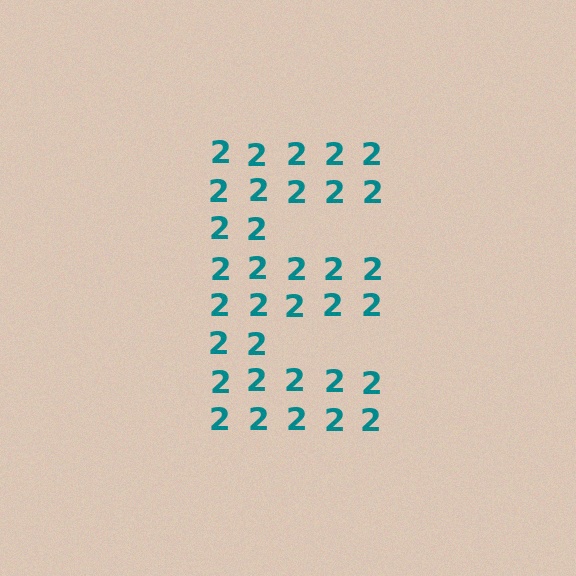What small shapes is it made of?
It is made of small digit 2's.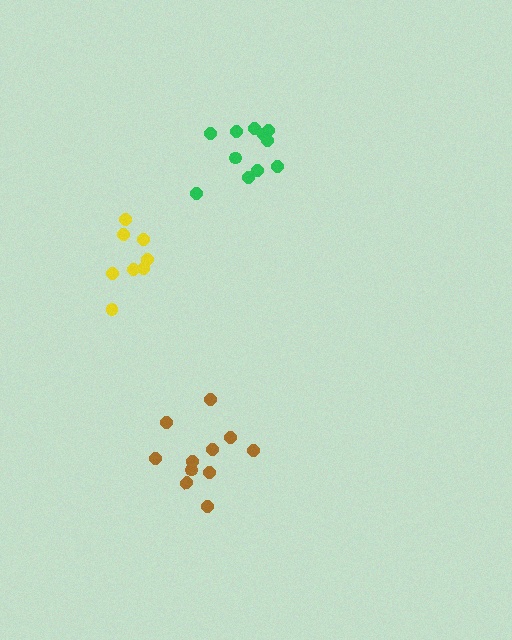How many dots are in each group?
Group 1: 11 dots, Group 2: 11 dots, Group 3: 8 dots (30 total).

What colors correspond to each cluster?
The clusters are colored: green, brown, yellow.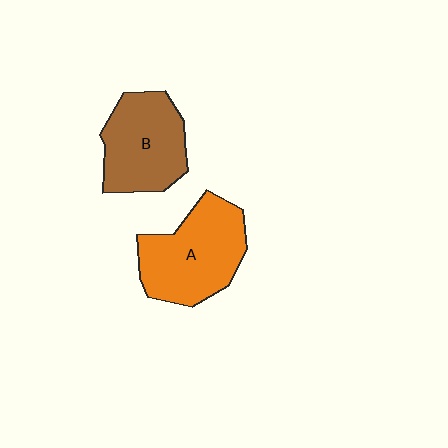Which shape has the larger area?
Shape A (orange).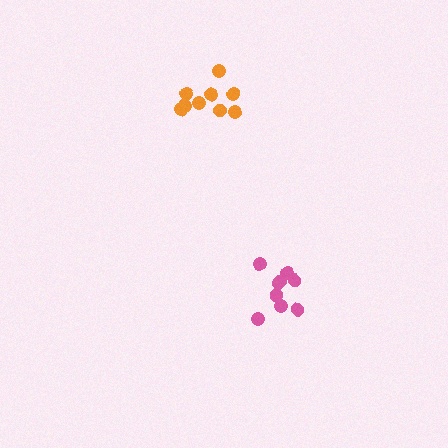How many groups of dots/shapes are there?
There are 2 groups.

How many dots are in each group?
Group 1: 9 dots, Group 2: 9 dots (18 total).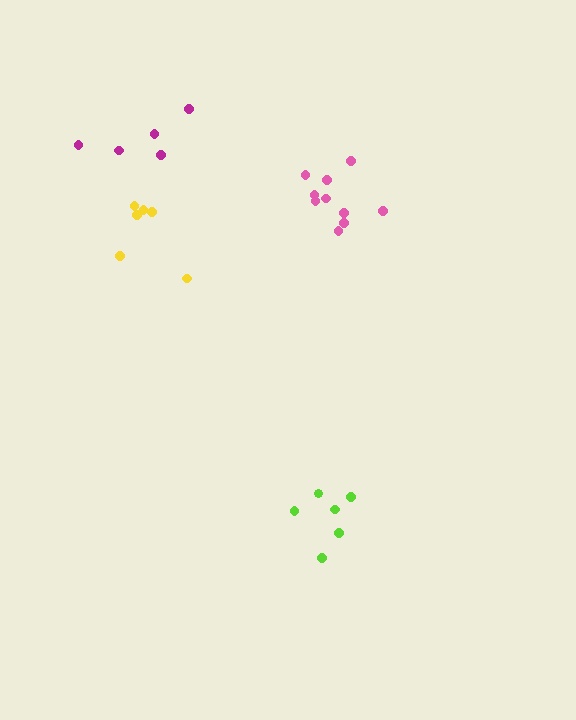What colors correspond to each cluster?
The clusters are colored: magenta, pink, yellow, lime.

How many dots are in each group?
Group 1: 5 dots, Group 2: 10 dots, Group 3: 6 dots, Group 4: 6 dots (27 total).